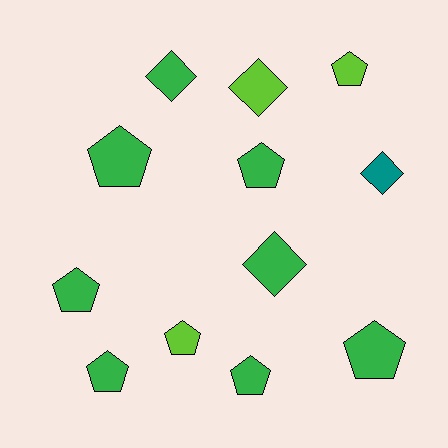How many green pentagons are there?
There are 6 green pentagons.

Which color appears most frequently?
Green, with 8 objects.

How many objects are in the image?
There are 12 objects.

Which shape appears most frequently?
Pentagon, with 8 objects.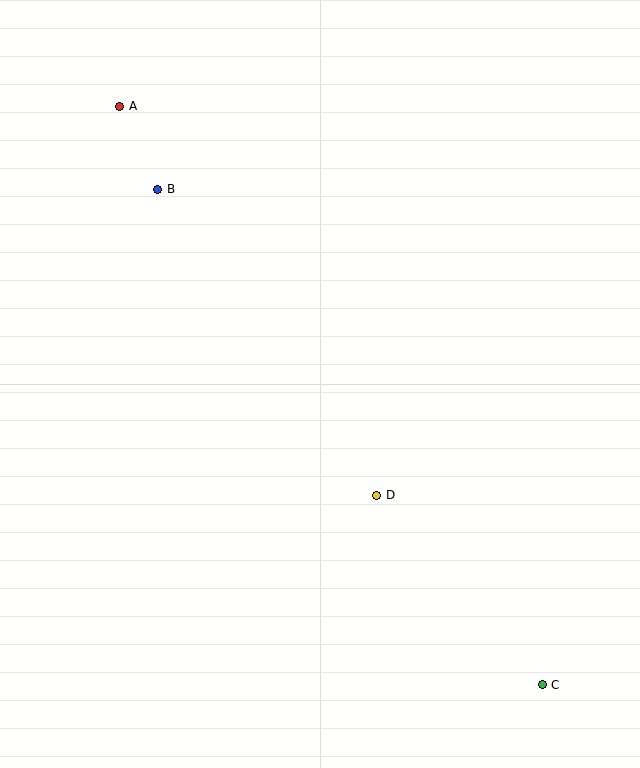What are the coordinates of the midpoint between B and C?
The midpoint between B and C is at (350, 437).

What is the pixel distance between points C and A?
The distance between C and A is 716 pixels.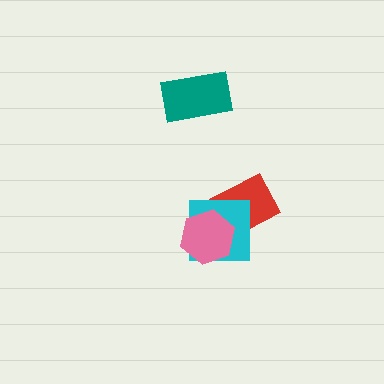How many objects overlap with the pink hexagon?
2 objects overlap with the pink hexagon.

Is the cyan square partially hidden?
Yes, it is partially covered by another shape.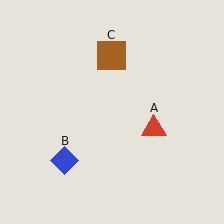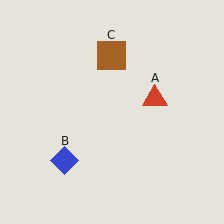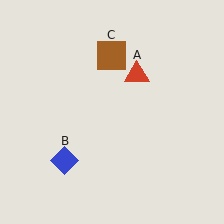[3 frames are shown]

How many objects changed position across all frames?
1 object changed position: red triangle (object A).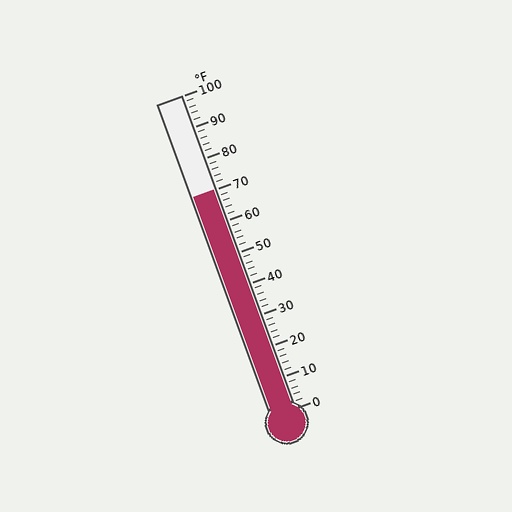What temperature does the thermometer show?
The thermometer shows approximately 70°F.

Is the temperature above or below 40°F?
The temperature is above 40°F.